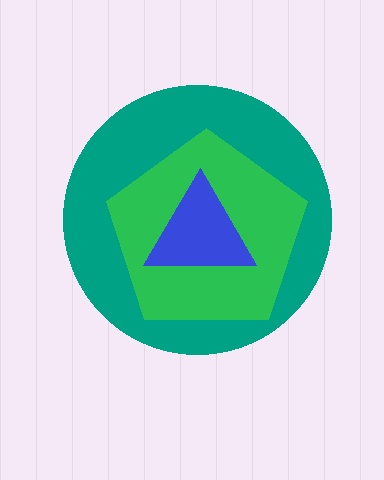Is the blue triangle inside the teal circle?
Yes.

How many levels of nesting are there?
3.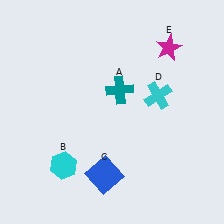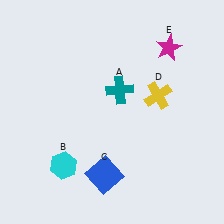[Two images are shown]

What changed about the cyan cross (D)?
In Image 1, D is cyan. In Image 2, it changed to yellow.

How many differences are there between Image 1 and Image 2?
There is 1 difference between the two images.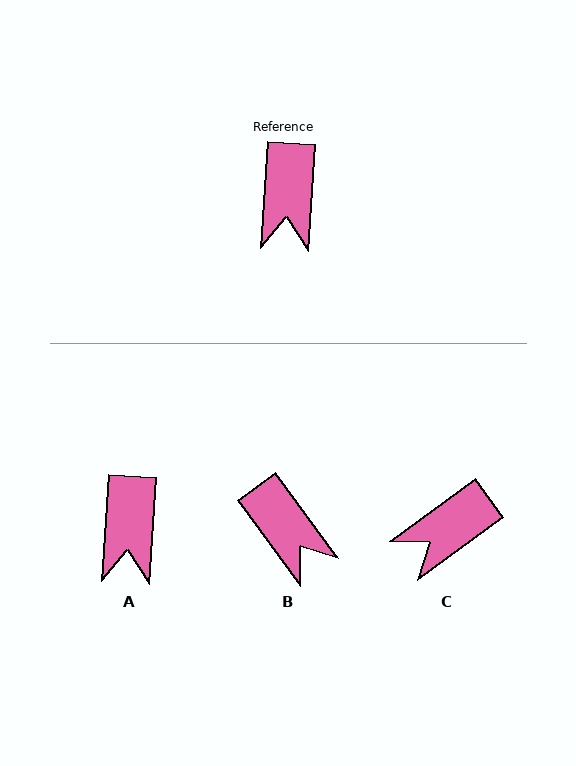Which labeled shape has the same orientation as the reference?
A.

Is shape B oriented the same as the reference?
No, it is off by about 40 degrees.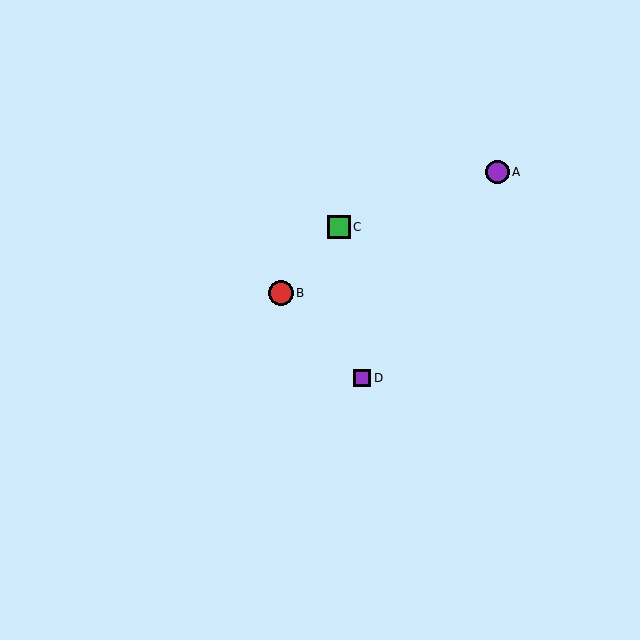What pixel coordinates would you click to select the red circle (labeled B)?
Click at (281, 293) to select the red circle B.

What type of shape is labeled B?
Shape B is a red circle.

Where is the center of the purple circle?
The center of the purple circle is at (498, 172).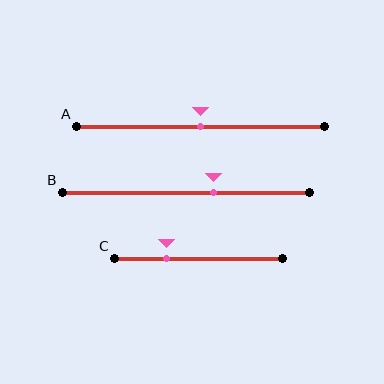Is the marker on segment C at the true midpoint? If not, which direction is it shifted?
No, the marker on segment C is shifted to the left by about 19% of the segment length.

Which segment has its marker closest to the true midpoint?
Segment A has its marker closest to the true midpoint.